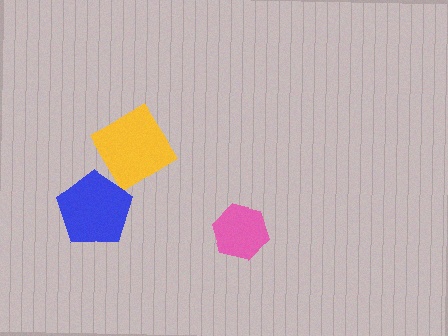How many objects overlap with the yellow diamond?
1 object overlaps with the yellow diamond.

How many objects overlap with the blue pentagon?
1 object overlaps with the blue pentagon.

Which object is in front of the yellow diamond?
The blue pentagon is in front of the yellow diamond.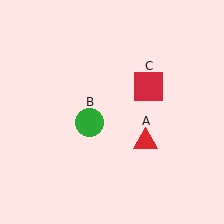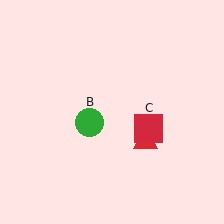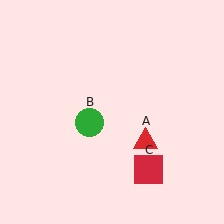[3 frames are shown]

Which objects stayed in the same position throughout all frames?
Red triangle (object A) and green circle (object B) remained stationary.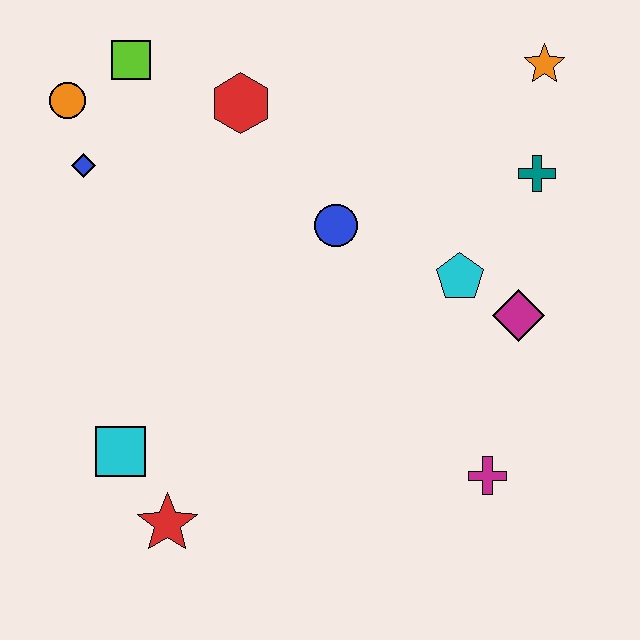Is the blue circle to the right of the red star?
Yes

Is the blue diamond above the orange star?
No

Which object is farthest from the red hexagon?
The magenta cross is farthest from the red hexagon.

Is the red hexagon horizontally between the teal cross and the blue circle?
No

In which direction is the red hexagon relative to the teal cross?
The red hexagon is to the left of the teal cross.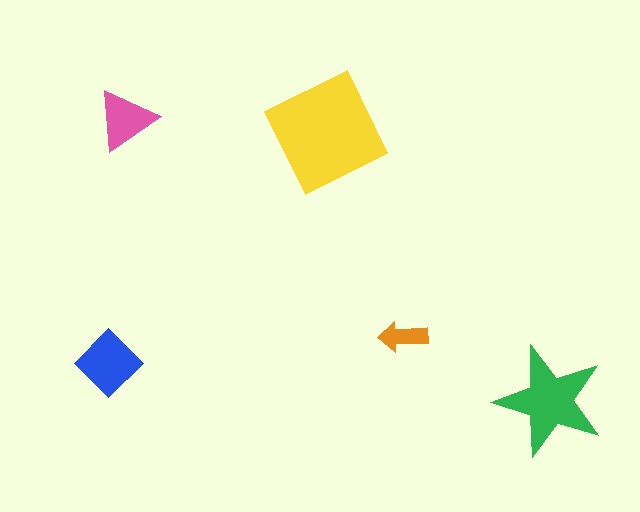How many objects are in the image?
There are 5 objects in the image.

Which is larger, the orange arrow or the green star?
The green star.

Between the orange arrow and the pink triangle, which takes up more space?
The pink triangle.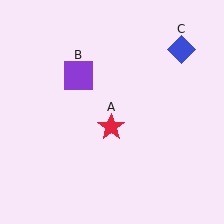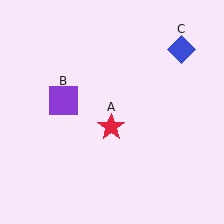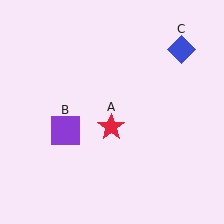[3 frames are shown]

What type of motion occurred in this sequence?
The purple square (object B) rotated counterclockwise around the center of the scene.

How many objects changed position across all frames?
1 object changed position: purple square (object B).